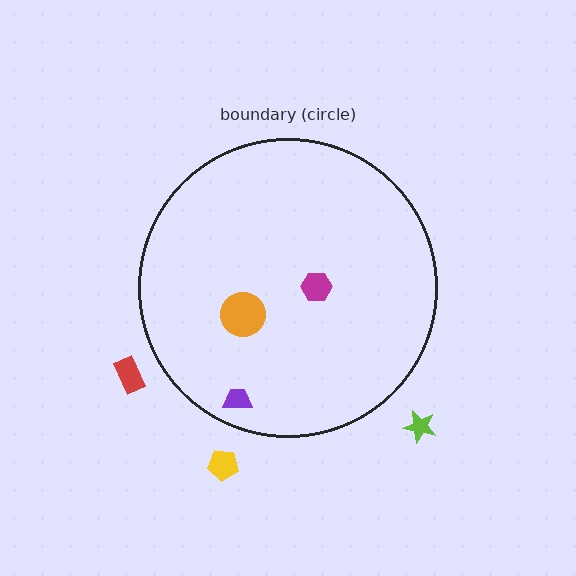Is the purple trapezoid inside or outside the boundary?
Inside.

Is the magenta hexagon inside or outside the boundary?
Inside.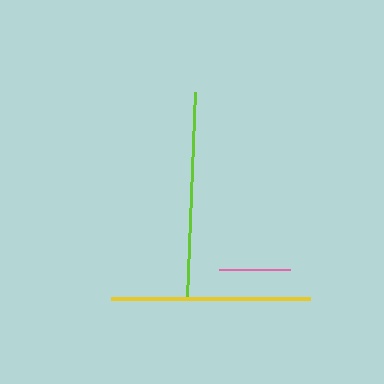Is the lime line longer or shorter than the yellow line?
The lime line is longer than the yellow line.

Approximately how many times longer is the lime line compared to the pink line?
The lime line is approximately 2.9 times the length of the pink line.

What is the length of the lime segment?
The lime segment is approximately 206 pixels long.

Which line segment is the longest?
The lime line is the longest at approximately 206 pixels.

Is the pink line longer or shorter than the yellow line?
The yellow line is longer than the pink line.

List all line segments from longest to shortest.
From longest to shortest: lime, yellow, pink.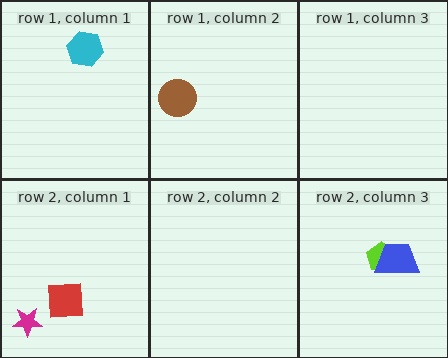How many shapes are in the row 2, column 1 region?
2.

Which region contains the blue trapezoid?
The row 2, column 3 region.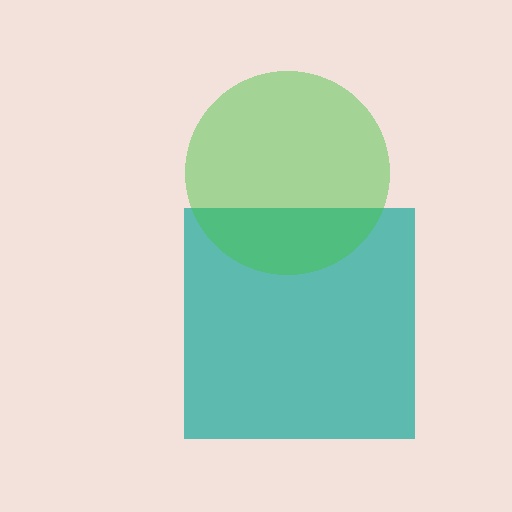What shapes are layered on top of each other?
The layered shapes are: a teal square, a green circle.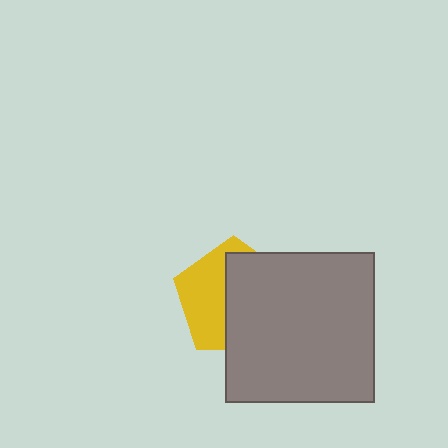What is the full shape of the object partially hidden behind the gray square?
The partially hidden object is a yellow pentagon.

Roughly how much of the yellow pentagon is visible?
A small part of it is visible (roughly 44%).